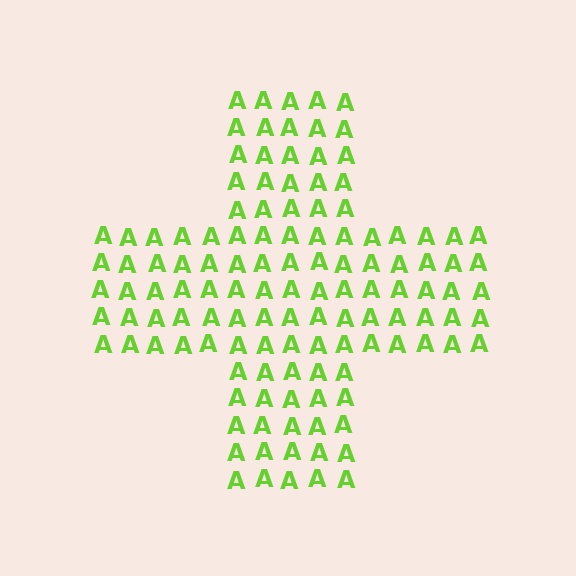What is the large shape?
The large shape is a cross.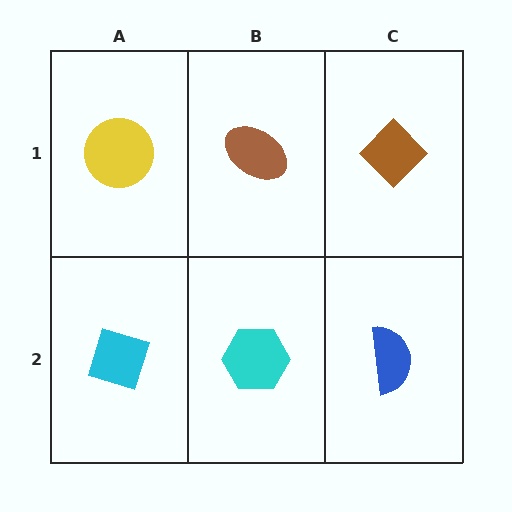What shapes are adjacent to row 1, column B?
A cyan hexagon (row 2, column B), a yellow circle (row 1, column A), a brown diamond (row 1, column C).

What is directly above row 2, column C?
A brown diamond.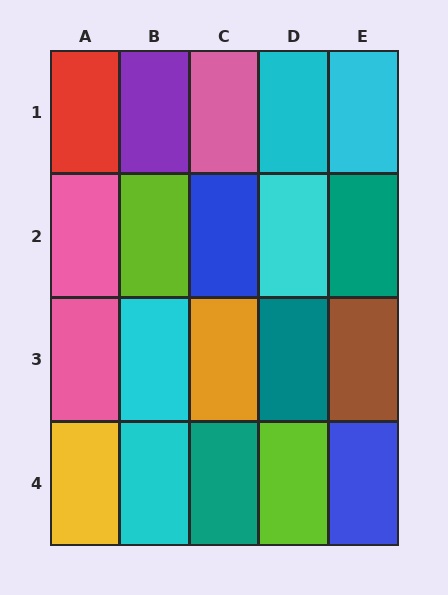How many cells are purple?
1 cell is purple.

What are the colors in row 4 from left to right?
Yellow, cyan, teal, lime, blue.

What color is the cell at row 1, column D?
Cyan.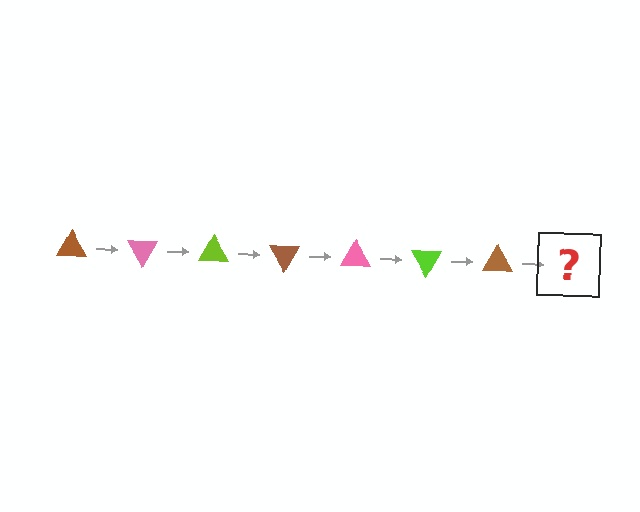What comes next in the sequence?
The next element should be a pink triangle, rotated 420 degrees from the start.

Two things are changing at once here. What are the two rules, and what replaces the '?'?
The two rules are that it rotates 60 degrees each step and the color cycles through brown, pink, and lime. The '?' should be a pink triangle, rotated 420 degrees from the start.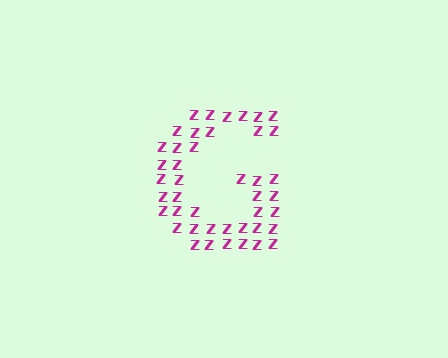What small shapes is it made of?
It is made of small letter Z's.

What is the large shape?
The large shape is the letter G.